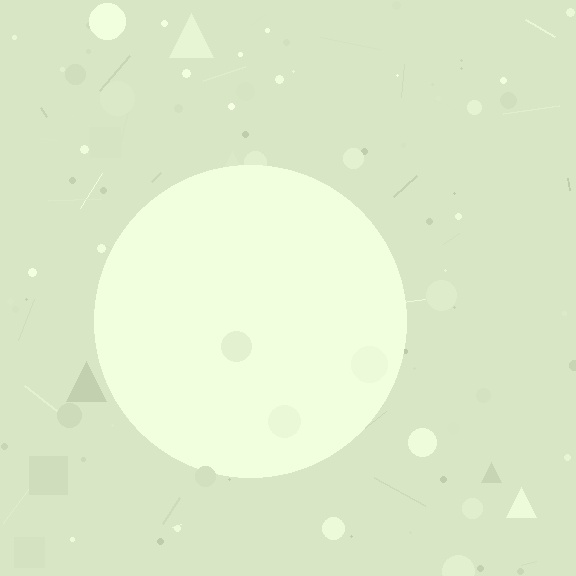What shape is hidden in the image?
A circle is hidden in the image.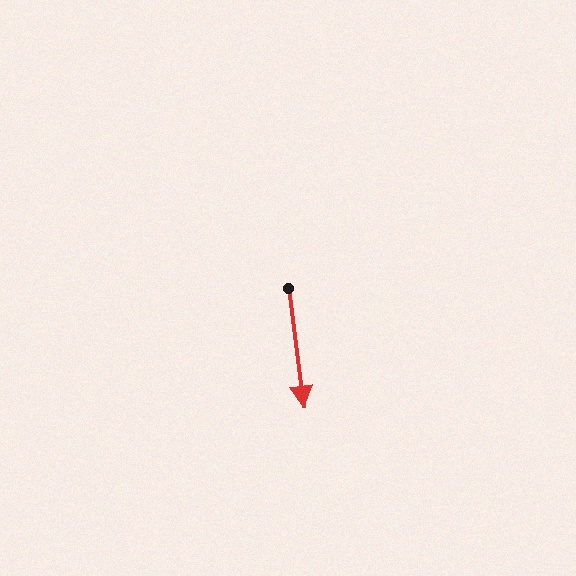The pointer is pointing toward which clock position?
Roughly 6 o'clock.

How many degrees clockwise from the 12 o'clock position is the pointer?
Approximately 172 degrees.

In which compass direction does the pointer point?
South.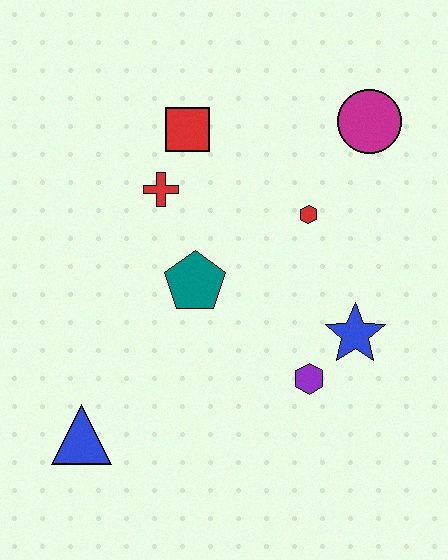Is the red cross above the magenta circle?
No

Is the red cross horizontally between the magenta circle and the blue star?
No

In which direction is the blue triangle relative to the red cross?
The blue triangle is below the red cross.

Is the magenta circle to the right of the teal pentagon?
Yes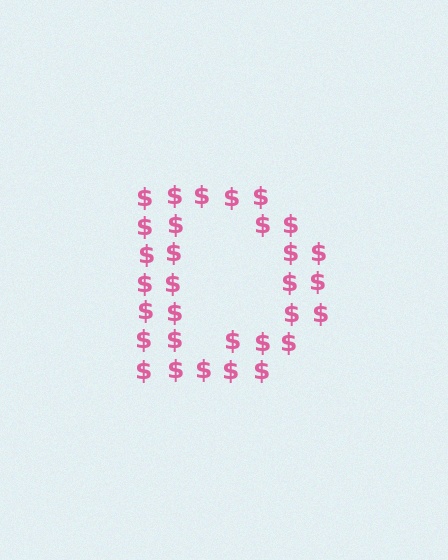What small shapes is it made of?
It is made of small dollar signs.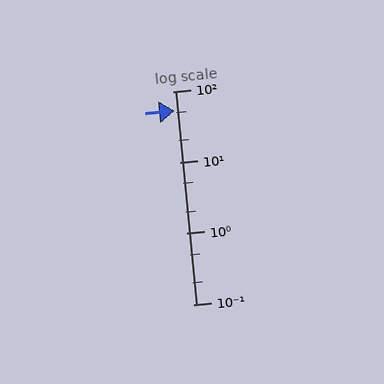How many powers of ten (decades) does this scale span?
The scale spans 3 decades, from 0.1 to 100.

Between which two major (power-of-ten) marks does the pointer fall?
The pointer is between 10 and 100.